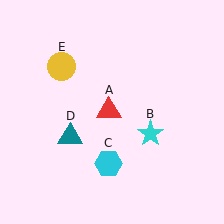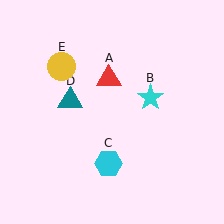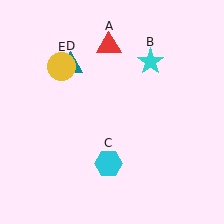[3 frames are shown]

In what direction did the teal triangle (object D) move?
The teal triangle (object D) moved up.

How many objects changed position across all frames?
3 objects changed position: red triangle (object A), cyan star (object B), teal triangle (object D).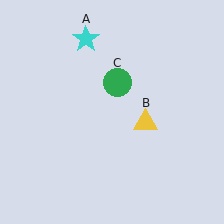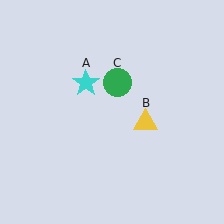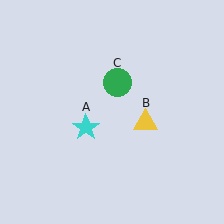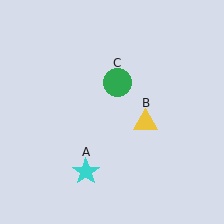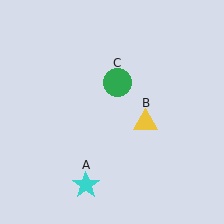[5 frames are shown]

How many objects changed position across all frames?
1 object changed position: cyan star (object A).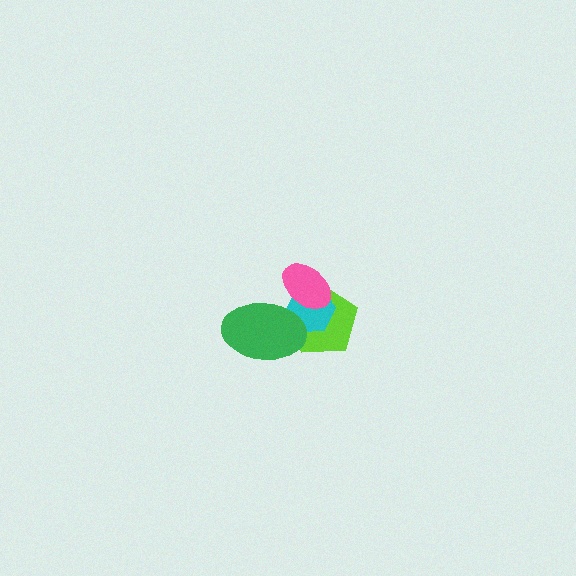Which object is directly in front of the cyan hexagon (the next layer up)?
The pink ellipse is directly in front of the cyan hexagon.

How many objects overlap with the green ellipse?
3 objects overlap with the green ellipse.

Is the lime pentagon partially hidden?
Yes, it is partially covered by another shape.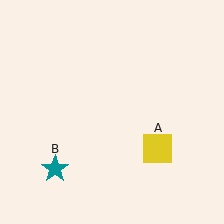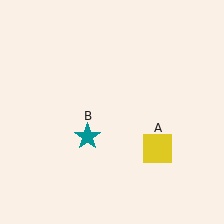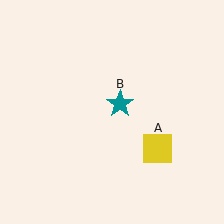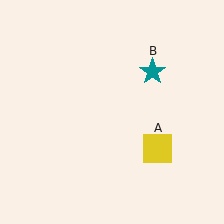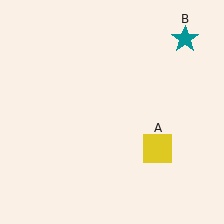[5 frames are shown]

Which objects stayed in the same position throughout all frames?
Yellow square (object A) remained stationary.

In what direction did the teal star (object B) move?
The teal star (object B) moved up and to the right.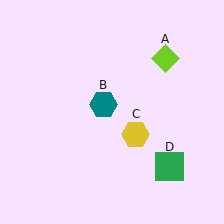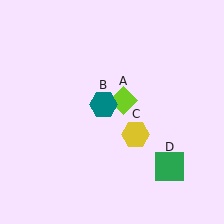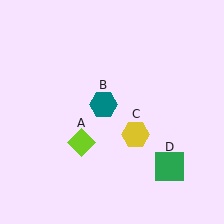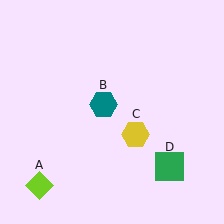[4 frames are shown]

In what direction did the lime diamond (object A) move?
The lime diamond (object A) moved down and to the left.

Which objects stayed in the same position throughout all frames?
Teal hexagon (object B) and yellow hexagon (object C) and green square (object D) remained stationary.